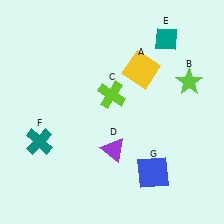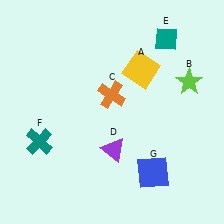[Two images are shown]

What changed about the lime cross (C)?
In Image 1, C is lime. In Image 2, it changed to orange.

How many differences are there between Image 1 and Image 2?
There is 1 difference between the two images.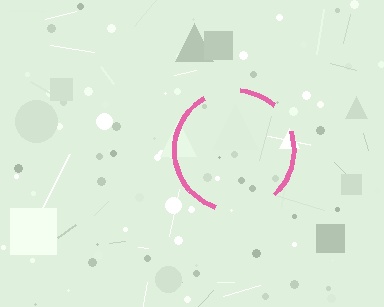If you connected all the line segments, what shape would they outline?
They would outline a circle.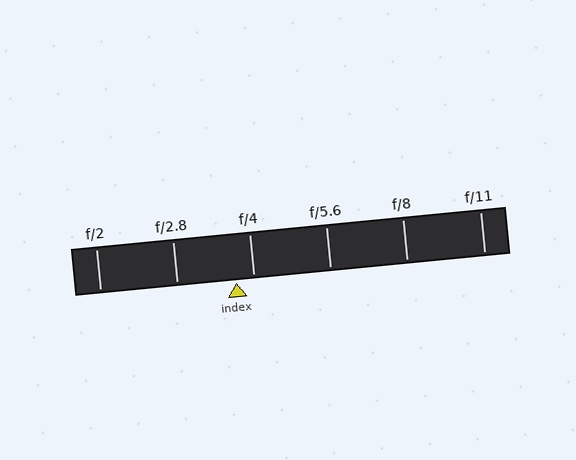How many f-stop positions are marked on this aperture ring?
There are 6 f-stop positions marked.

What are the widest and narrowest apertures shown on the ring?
The widest aperture shown is f/2 and the narrowest is f/11.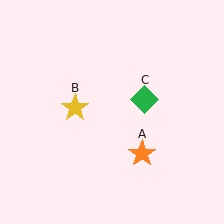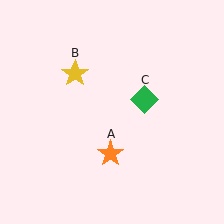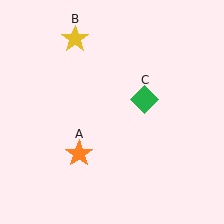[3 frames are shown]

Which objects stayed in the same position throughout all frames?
Green diamond (object C) remained stationary.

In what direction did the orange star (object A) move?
The orange star (object A) moved left.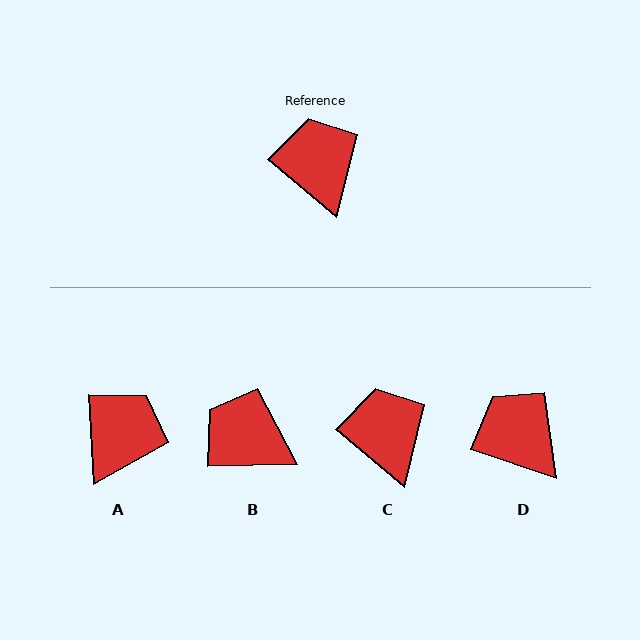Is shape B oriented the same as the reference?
No, it is off by about 42 degrees.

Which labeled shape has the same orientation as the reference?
C.